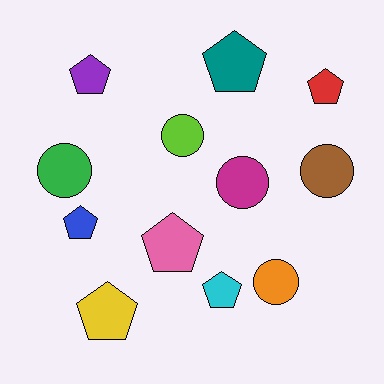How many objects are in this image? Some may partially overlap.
There are 12 objects.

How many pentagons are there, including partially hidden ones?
There are 7 pentagons.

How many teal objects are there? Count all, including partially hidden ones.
There is 1 teal object.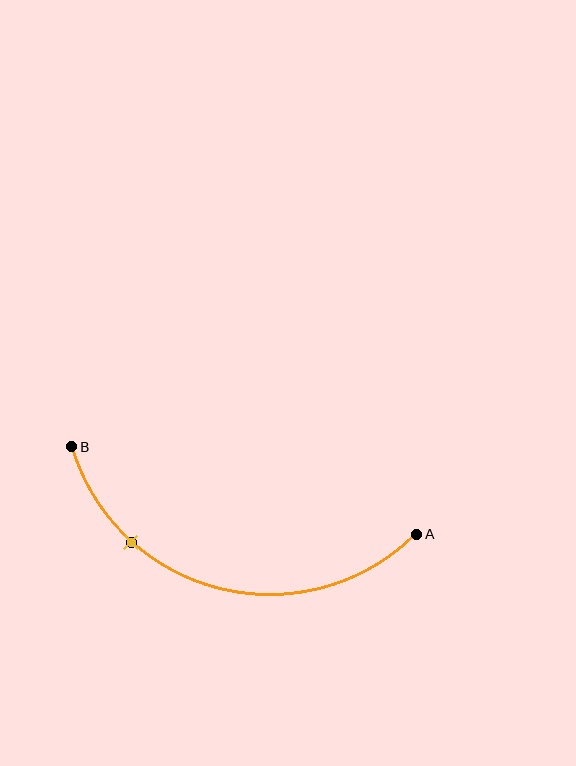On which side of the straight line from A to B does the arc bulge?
The arc bulges below the straight line connecting A and B.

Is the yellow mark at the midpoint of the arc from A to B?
No. The yellow mark lies on the arc but is closer to endpoint B. The arc midpoint would be at the point on the curve equidistant along the arc from both A and B.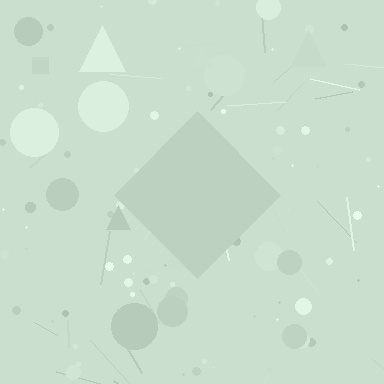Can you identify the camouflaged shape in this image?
The camouflaged shape is a diamond.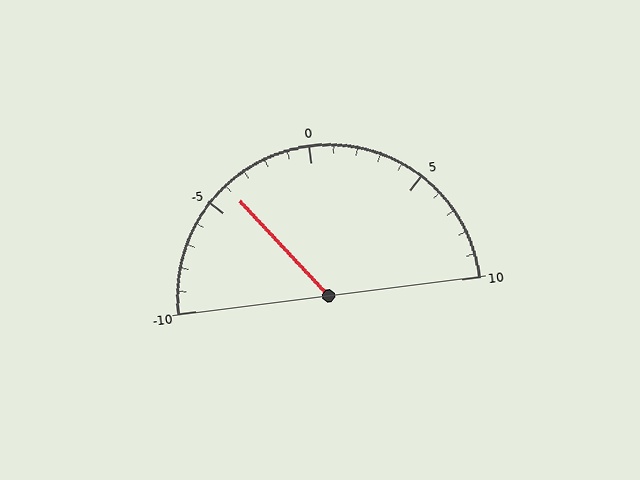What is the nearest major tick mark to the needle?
The nearest major tick mark is -5.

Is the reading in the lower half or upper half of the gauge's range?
The reading is in the lower half of the range (-10 to 10).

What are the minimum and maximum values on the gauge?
The gauge ranges from -10 to 10.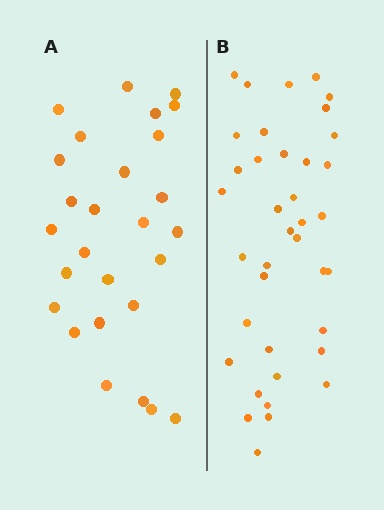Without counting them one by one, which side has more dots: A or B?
Region B (the right region) has more dots.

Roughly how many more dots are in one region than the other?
Region B has roughly 12 or so more dots than region A.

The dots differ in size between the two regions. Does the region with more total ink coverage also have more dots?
No. Region A has more total ink coverage because its dots are larger, but region B actually contains more individual dots. Total area can be misleading — the number of items is what matters here.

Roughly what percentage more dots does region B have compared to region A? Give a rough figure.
About 40% more.